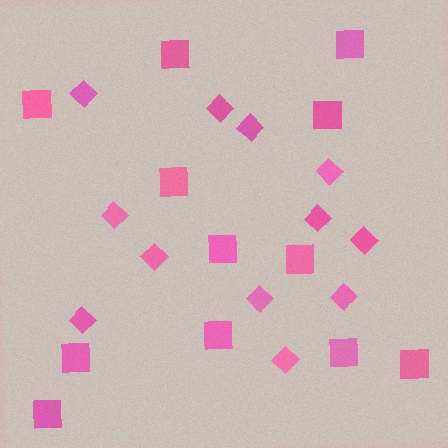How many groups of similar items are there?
There are 2 groups: one group of diamonds (12) and one group of squares (12).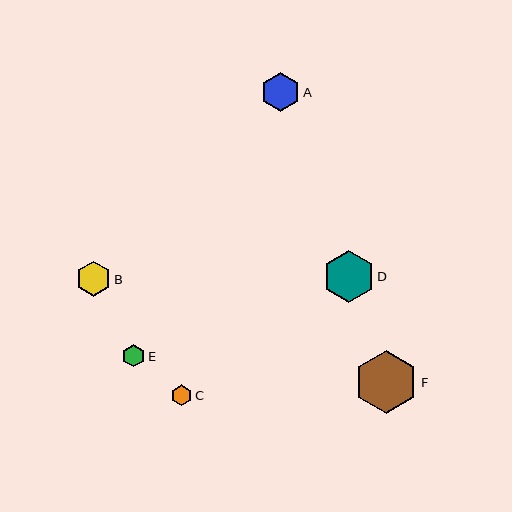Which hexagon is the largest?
Hexagon F is the largest with a size of approximately 63 pixels.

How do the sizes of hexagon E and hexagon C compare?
Hexagon E and hexagon C are approximately the same size.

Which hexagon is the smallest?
Hexagon C is the smallest with a size of approximately 20 pixels.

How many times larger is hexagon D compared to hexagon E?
Hexagon D is approximately 2.3 times the size of hexagon E.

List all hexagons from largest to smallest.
From largest to smallest: F, D, A, B, E, C.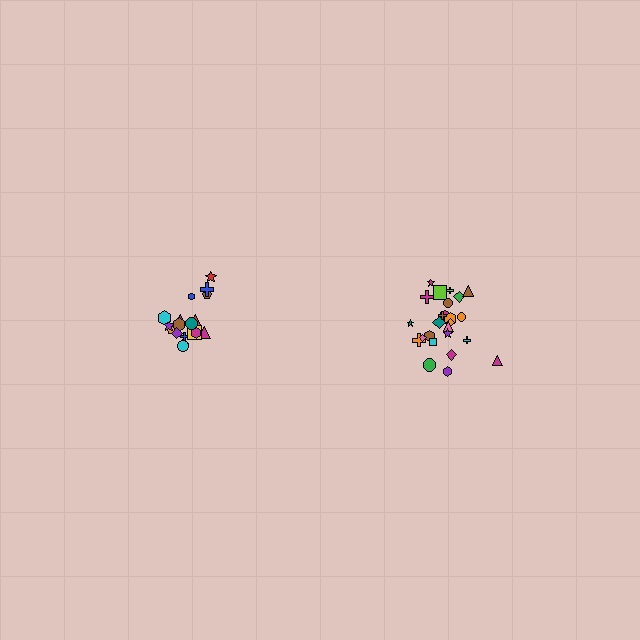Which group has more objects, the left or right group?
The right group.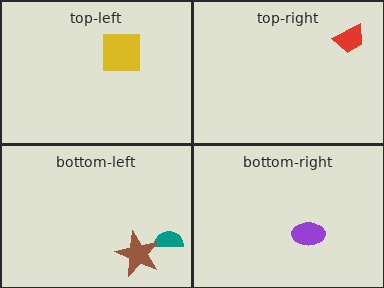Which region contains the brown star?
The bottom-left region.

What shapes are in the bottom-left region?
The teal semicircle, the brown star.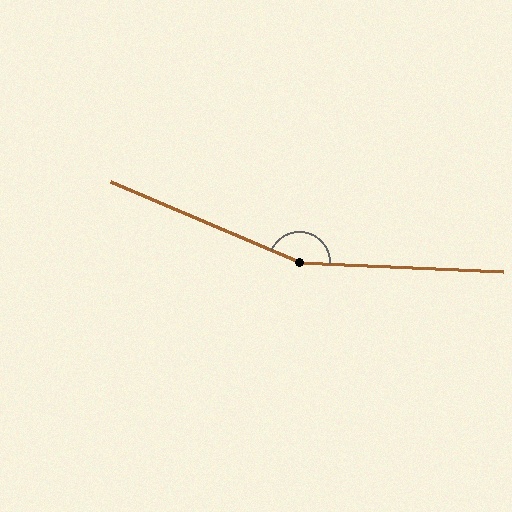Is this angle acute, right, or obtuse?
It is obtuse.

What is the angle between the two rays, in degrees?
Approximately 159 degrees.